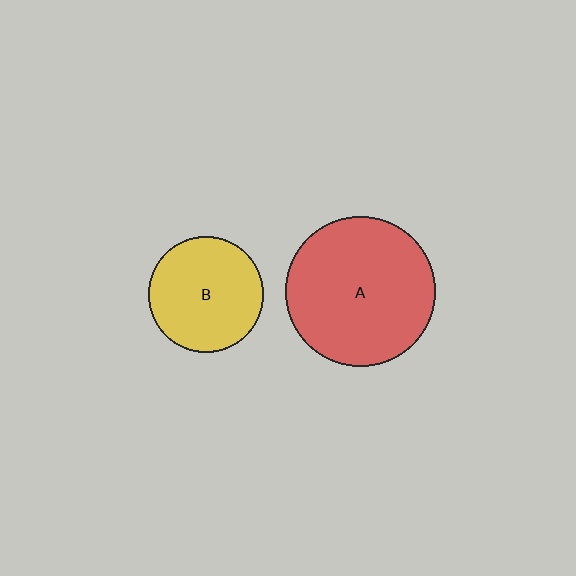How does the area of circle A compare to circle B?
Approximately 1.7 times.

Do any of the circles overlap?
No, none of the circles overlap.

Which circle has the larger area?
Circle A (red).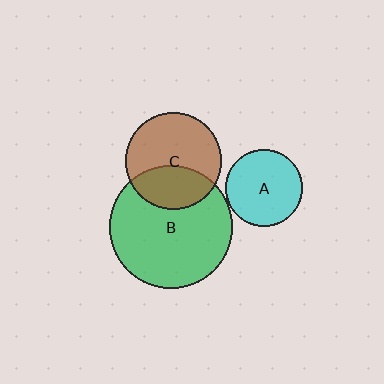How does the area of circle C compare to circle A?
Approximately 1.6 times.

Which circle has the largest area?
Circle B (green).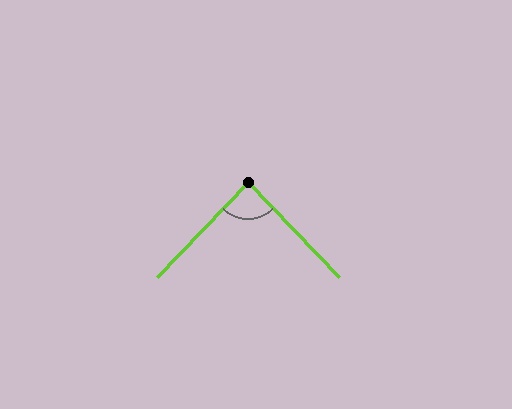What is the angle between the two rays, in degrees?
Approximately 87 degrees.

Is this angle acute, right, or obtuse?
It is approximately a right angle.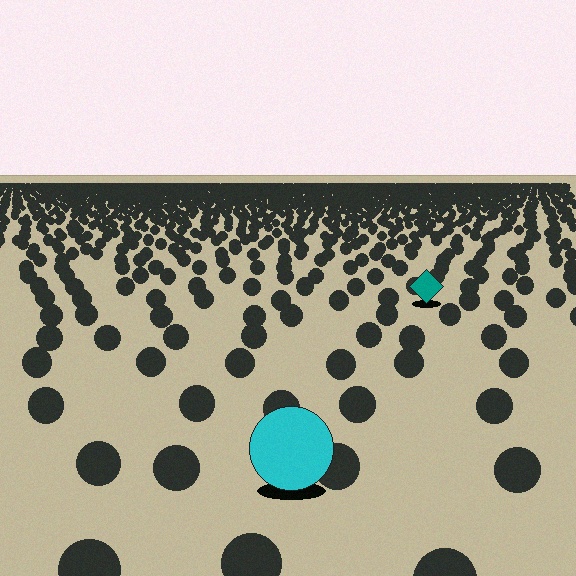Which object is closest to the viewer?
The cyan circle is closest. The texture marks near it are larger and more spread out.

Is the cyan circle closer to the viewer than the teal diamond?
Yes. The cyan circle is closer — you can tell from the texture gradient: the ground texture is coarser near it.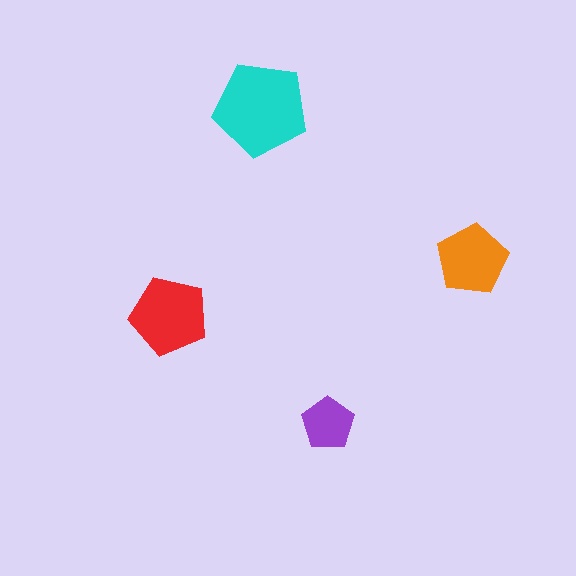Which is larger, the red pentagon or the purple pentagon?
The red one.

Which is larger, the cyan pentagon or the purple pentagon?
The cyan one.